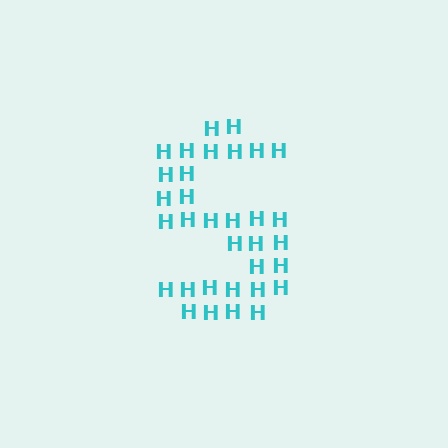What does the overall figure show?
The overall figure shows the letter S.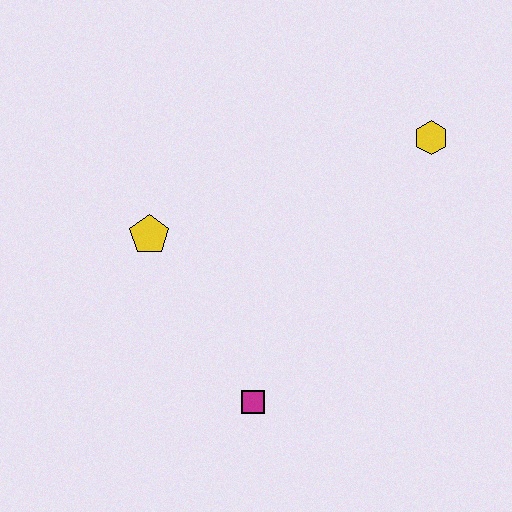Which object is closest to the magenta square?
The yellow pentagon is closest to the magenta square.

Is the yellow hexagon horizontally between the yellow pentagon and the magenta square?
No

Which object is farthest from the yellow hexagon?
The magenta square is farthest from the yellow hexagon.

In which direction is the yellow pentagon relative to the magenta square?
The yellow pentagon is above the magenta square.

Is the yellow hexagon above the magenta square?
Yes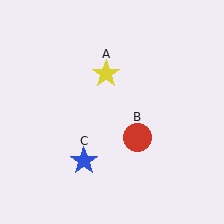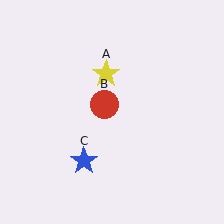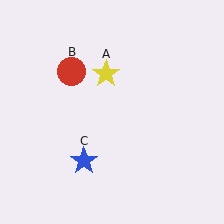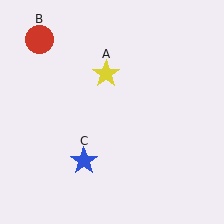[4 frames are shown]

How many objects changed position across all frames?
1 object changed position: red circle (object B).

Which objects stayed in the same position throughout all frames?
Yellow star (object A) and blue star (object C) remained stationary.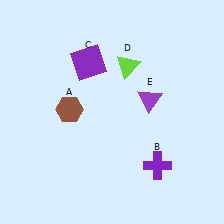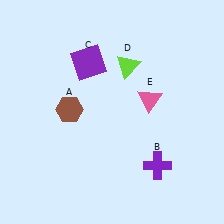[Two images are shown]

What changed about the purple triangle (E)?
In Image 1, E is purple. In Image 2, it changed to pink.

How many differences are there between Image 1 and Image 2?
There is 1 difference between the two images.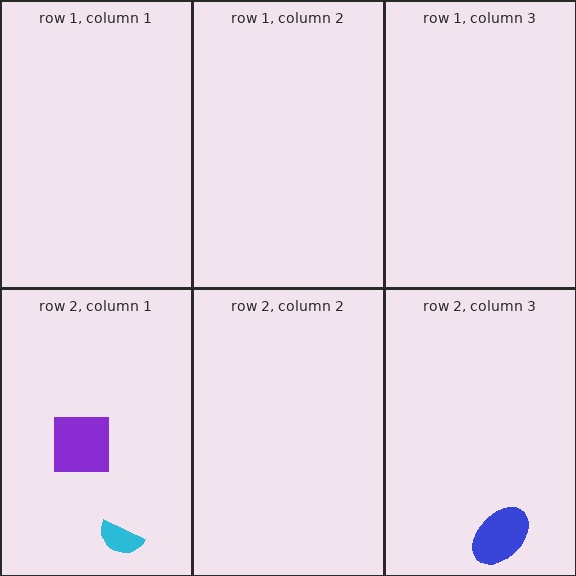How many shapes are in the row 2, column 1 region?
2.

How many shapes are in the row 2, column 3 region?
1.